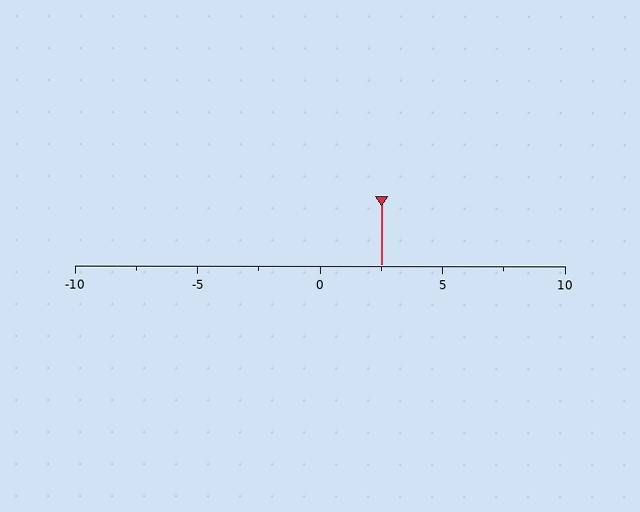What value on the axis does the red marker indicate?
The marker indicates approximately 2.5.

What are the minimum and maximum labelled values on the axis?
The axis runs from -10 to 10.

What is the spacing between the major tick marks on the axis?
The major ticks are spaced 5 apart.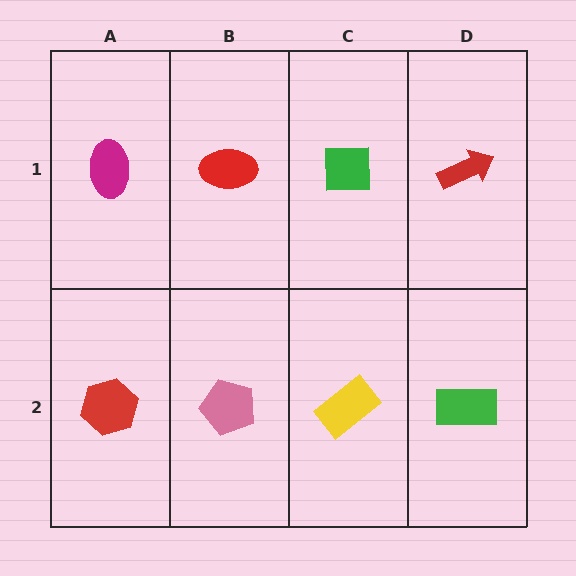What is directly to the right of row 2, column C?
A green rectangle.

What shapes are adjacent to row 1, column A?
A red hexagon (row 2, column A), a red ellipse (row 1, column B).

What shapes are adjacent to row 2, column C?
A green square (row 1, column C), a pink pentagon (row 2, column B), a green rectangle (row 2, column D).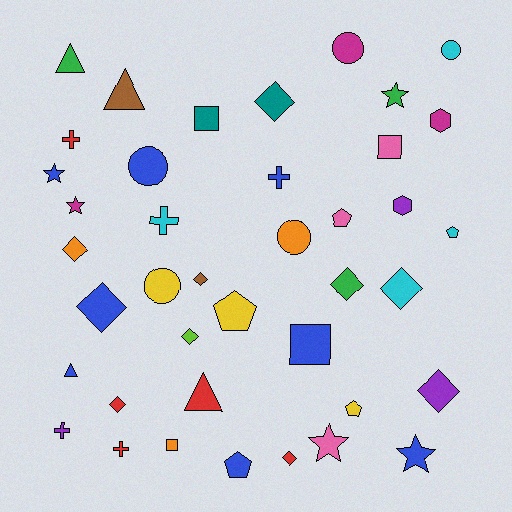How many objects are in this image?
There are 40 objects.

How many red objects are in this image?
There are 5 red objects.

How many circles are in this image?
There are 5 circles.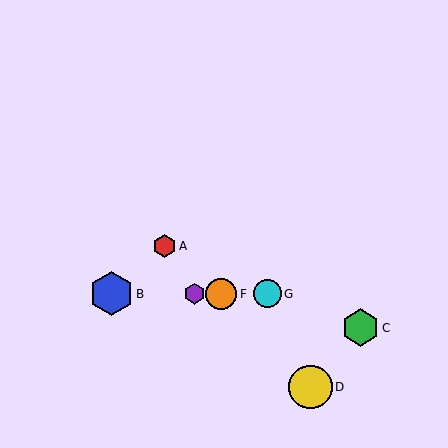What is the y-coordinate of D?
Object D is at y≈387.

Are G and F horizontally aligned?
Yes, both are at y≈294.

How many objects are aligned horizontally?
4 objects (B, E, F, G) are aligned horizontally.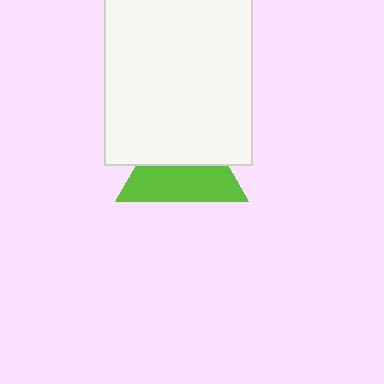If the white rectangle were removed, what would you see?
You would see the complete lime triangle.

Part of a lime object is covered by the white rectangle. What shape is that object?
It is a triangle.